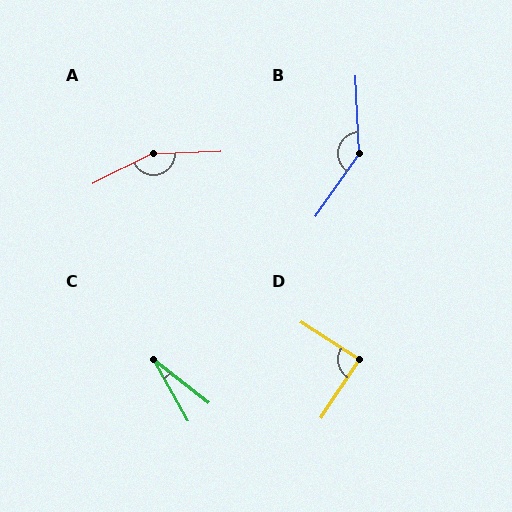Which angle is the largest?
A, at approximately 155 degrees.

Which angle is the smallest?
C, at approximately 22 degrees.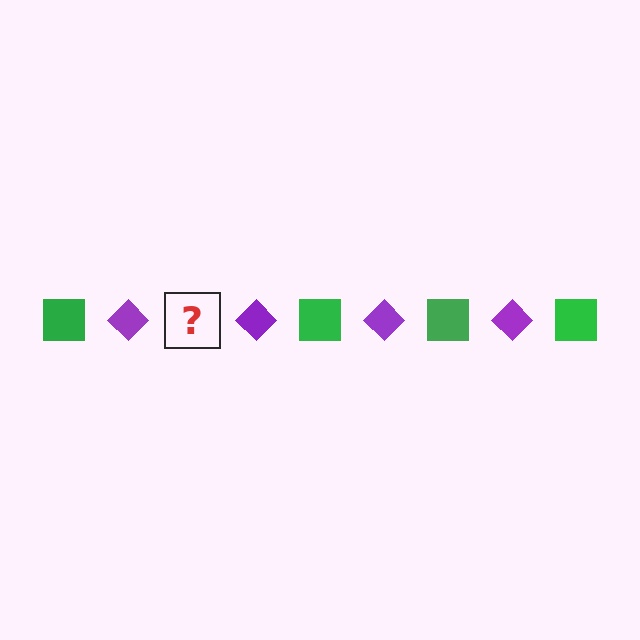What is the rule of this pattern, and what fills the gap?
The rule is that the pattern alternates between green square and purple diamond. The gap should be filled with a green square.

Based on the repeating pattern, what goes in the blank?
The blank should be a green square.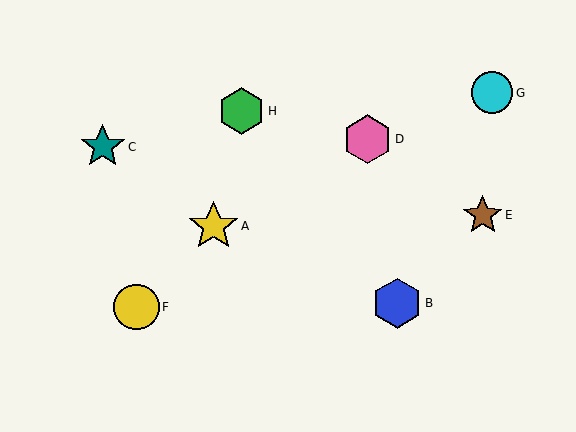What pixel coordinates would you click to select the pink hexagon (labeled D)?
Click at (367, 139) to select the pink hexagon D.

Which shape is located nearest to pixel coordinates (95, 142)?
The teal star (labeled C) at (103, 147) is nearest to that location.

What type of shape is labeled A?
Shape A is a yellow star.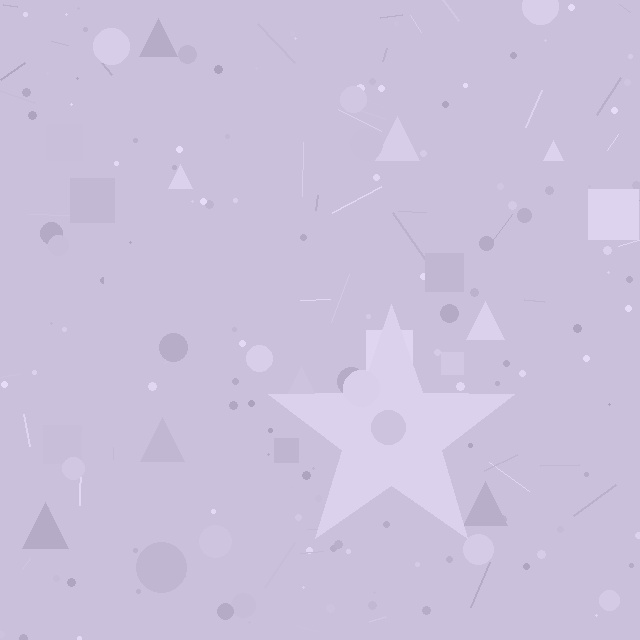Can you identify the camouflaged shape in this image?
The camouflaged shape is a star.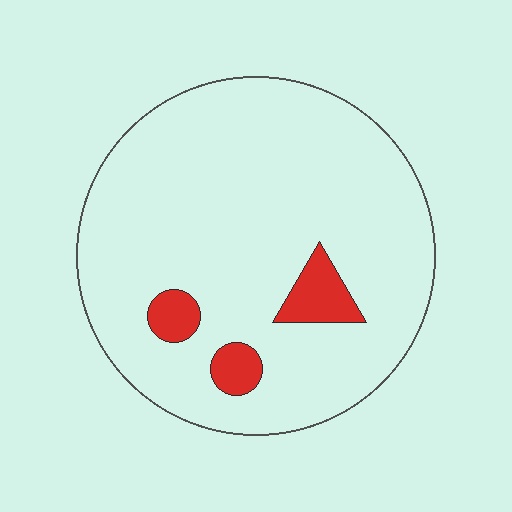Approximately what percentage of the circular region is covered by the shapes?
Approximately 10%.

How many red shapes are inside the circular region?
3.